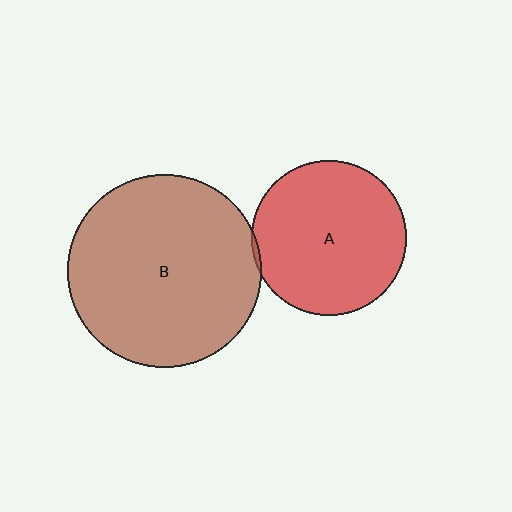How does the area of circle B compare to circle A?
Approximately 1.6 times.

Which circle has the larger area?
Circle B (brown).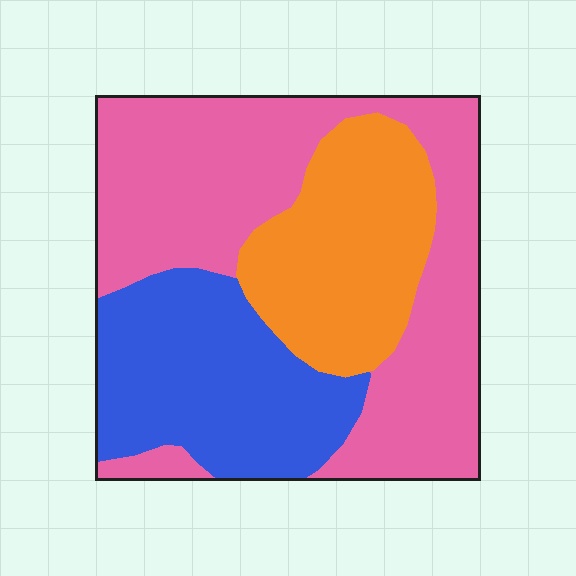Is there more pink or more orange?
Pink.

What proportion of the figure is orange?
Orange covers roughly 25% of the figure.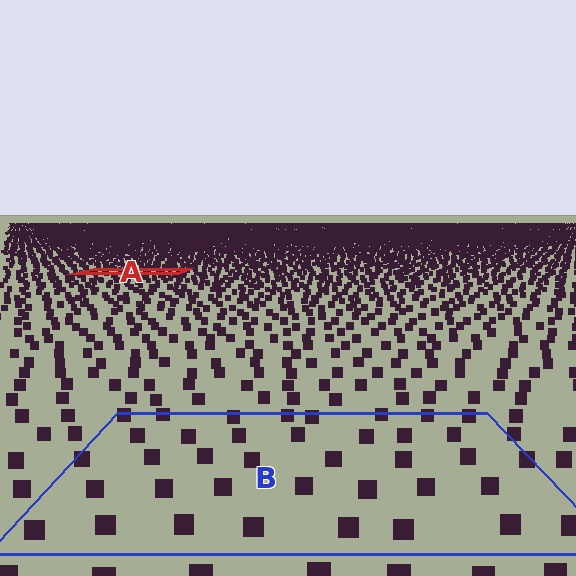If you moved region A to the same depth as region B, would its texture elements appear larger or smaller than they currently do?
They would appear larger. At a closer depth, the same texture elements are projected at a bigger on-screen size.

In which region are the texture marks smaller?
The texture marks are smaller in region A, because it is farther away.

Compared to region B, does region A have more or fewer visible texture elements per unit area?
Region A has more texture elements per unit area — they are packed more densely because it is farther away.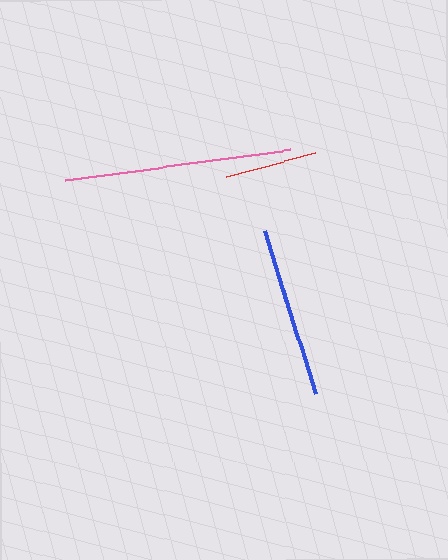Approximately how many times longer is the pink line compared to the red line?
The pink line is approximately 2.5 times the length of the red line.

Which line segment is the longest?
The pink line is the longest at approximately 226 pixels.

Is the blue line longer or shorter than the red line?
The blue line is longer than the red line.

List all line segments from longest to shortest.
From longest to shortest: pink, blue, red.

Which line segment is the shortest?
The red line is the shortest at approximately 92 pixels.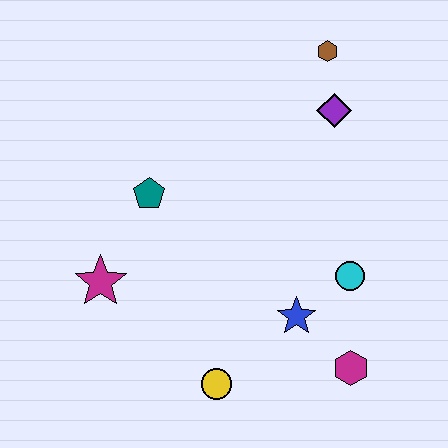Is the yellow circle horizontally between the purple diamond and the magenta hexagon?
No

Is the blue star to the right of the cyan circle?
No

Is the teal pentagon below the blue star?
No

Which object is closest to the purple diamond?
The brown hexagon is closest to the purple diamond.